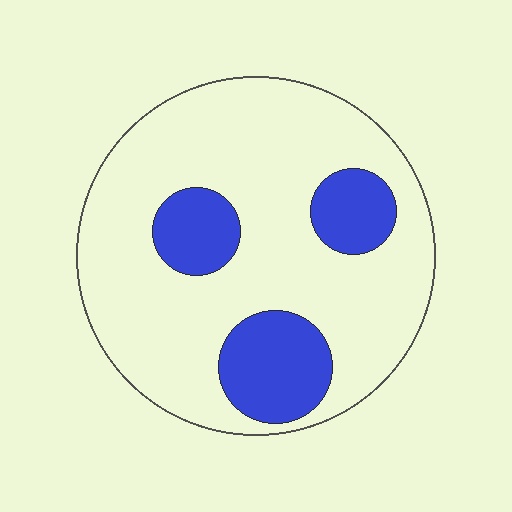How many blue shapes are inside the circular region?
3.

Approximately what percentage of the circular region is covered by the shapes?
Approximately 20%.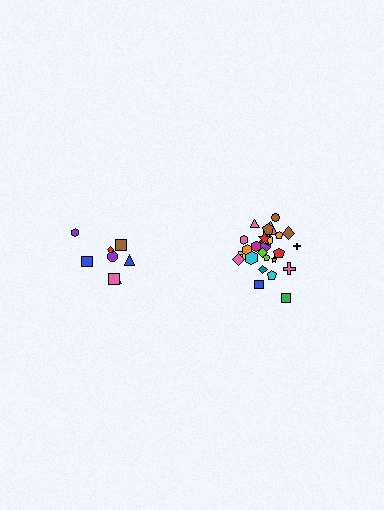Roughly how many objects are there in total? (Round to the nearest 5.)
Roughly 35 objects in total.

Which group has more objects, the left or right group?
The right group.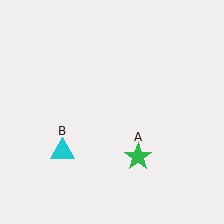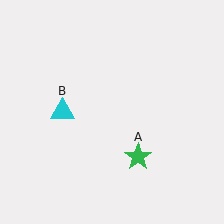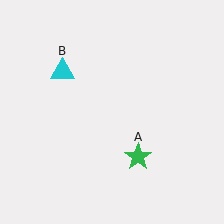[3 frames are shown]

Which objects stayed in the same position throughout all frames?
Green star (object A) remained stationary.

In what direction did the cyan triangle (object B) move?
The cyan triangle (object B) moved up.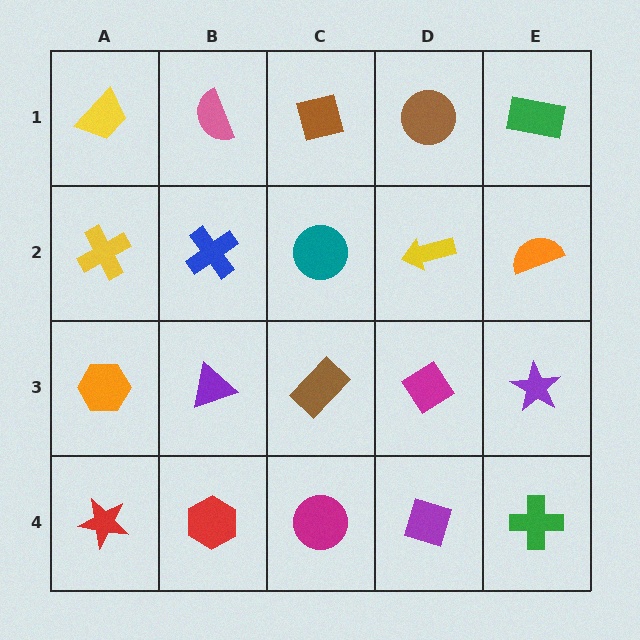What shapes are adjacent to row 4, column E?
A purple star (row 3, column E), a purple diamond (row 4, column D).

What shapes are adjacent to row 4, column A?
An orange hexagon (row 3, column A), a red hexagon (row 4, column B).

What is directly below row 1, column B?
A blue cross.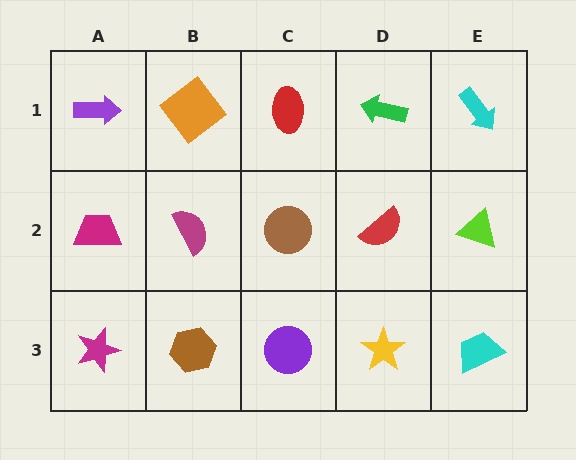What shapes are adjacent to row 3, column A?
A magenta trapezoid (row 2, column A), a brown hexagon (row 3, column B).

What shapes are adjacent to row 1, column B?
A magenta semicircle (row 2, column B), a purple arrow (row 1, column A), a red ellipse (row 1, column C).